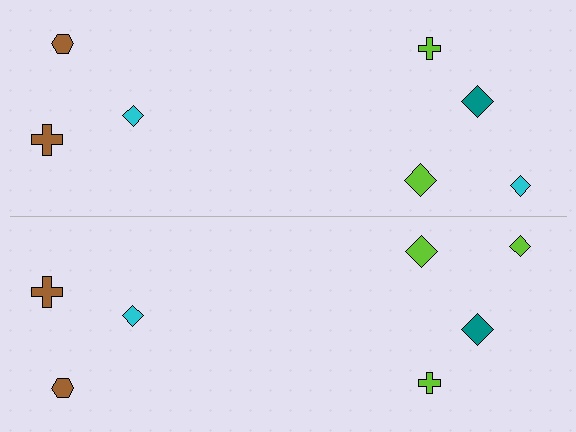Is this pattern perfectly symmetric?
No, the pattern is not perfectly symmetric. The lime diamond on the bottom side breaks the symmetry — its mirror counterpart is cyan.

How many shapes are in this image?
There are 14 shapes in this image.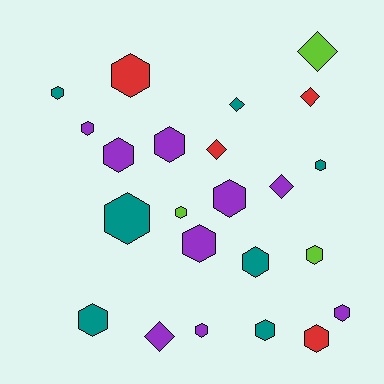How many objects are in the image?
There are 23 objects.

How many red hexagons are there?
There are 2 red hexagons.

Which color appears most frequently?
Purple, with 9 objects.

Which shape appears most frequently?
Hexagon, with 17 objects.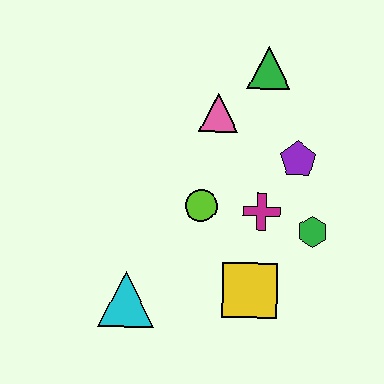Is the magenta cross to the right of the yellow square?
Yes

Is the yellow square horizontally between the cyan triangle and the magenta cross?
Yes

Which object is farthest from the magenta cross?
The cyan triangle is farthest from the magenta cross.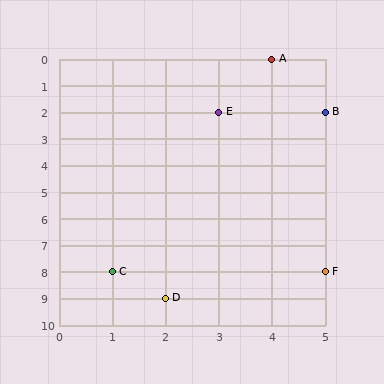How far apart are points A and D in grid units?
Points A and D are 2 columns and 9 rows apart (about 9.2 grid units diagonally).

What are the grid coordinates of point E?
Point E is at grid coordinates (3, 2).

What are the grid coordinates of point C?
Point C is at grid coordinates (1, 8).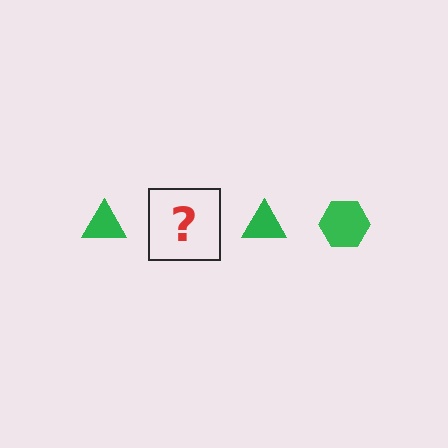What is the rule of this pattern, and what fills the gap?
The rule is that the pattern cycles through triangle, hexagon shapes in green. The gap should be filled with a green hexagon.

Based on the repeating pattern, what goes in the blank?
The blank should be a green hexagon.